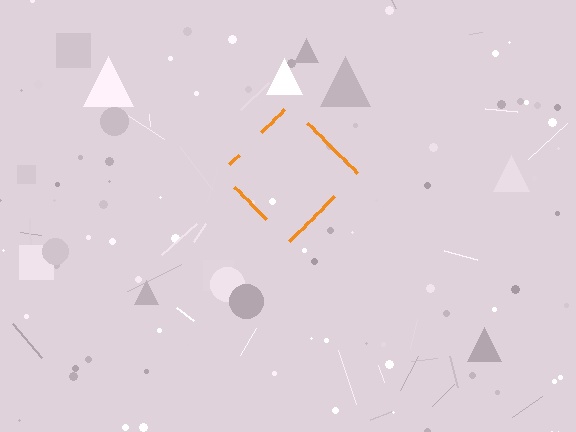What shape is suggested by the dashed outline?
The dashed outline suggests a diamond.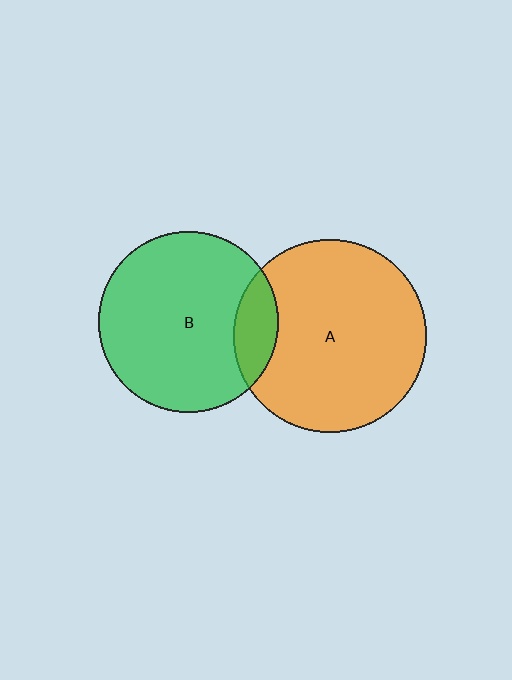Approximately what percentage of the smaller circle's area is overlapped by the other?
Approximately 15%.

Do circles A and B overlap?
Yes.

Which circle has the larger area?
Circle A (orange).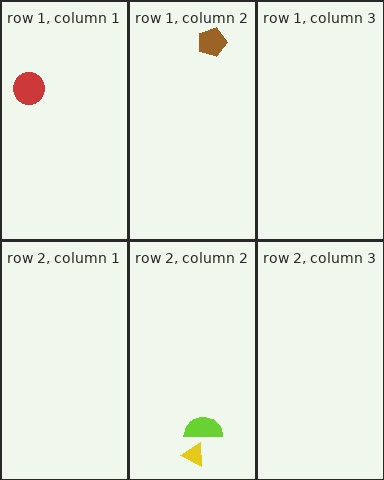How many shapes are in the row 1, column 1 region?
1.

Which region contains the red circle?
The row 1, column 1 region.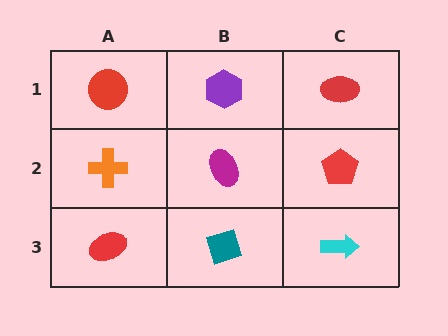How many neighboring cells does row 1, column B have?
3.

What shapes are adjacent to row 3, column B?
A magenta ellipse (row 2, column B), a red ellipse (row 3, column A), a cyan arrow (row 3, column C).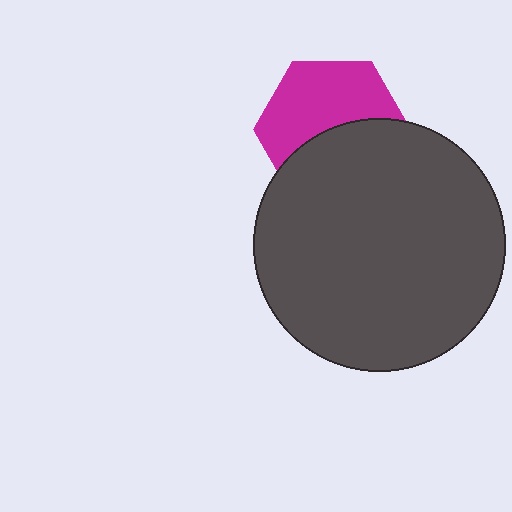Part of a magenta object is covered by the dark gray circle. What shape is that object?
It is a hexagon.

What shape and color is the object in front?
The object in front is a dark gray circle.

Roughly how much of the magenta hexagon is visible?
About half of it is visible (roughly 54%).